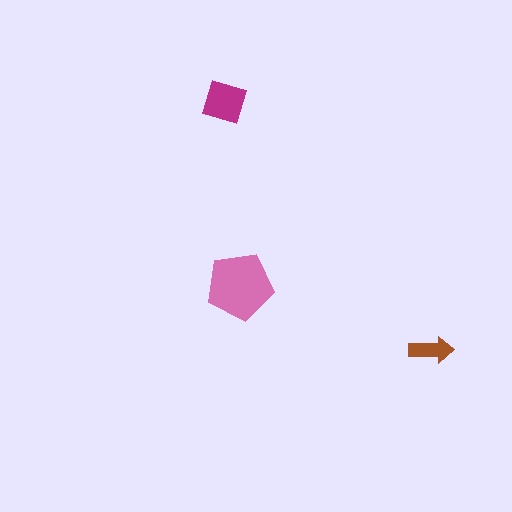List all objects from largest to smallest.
The pink pentagon, the magenta diamond, the brown arrow.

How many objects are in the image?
There are 3 objects in the image.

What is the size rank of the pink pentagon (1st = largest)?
1st.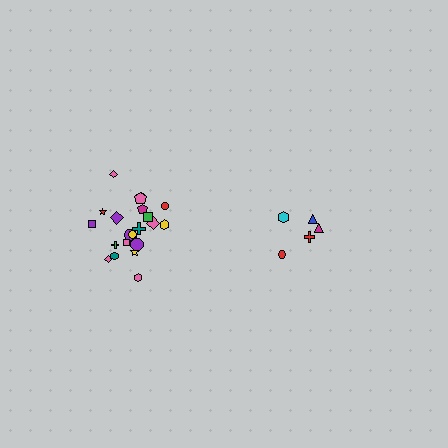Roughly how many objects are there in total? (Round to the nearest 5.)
Roughly 25 objects in total.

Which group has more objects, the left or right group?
The left group.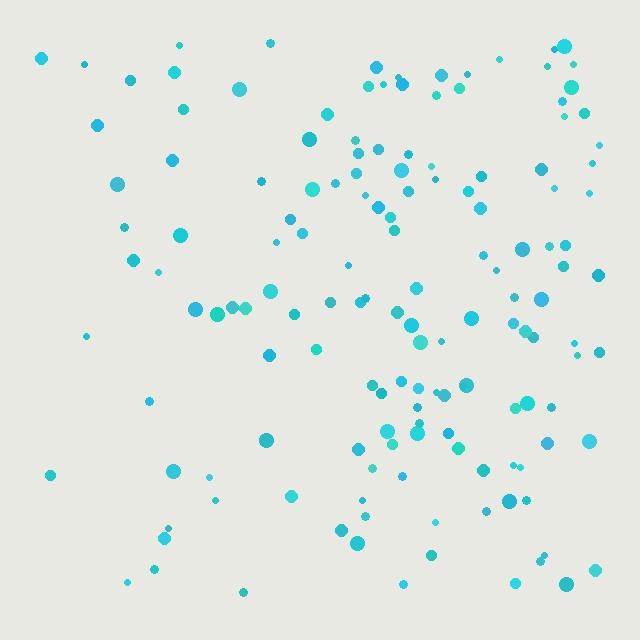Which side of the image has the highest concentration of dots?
The right.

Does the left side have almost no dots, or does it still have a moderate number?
Still a moderate number, just noticeably fewer than the right.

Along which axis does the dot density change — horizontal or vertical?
Horizontal.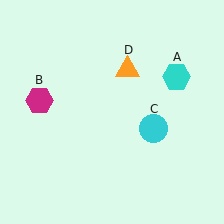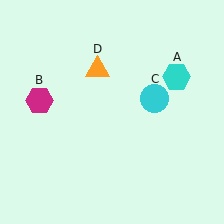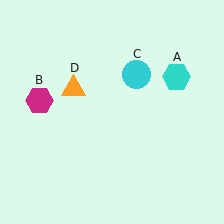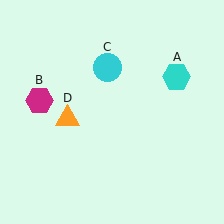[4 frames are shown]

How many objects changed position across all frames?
2 objects changed position: cyan circle (object C), orange triangle (object D).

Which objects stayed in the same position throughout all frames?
Cyan hexagon (object A) and magenta hexagon (object B) remained stationary.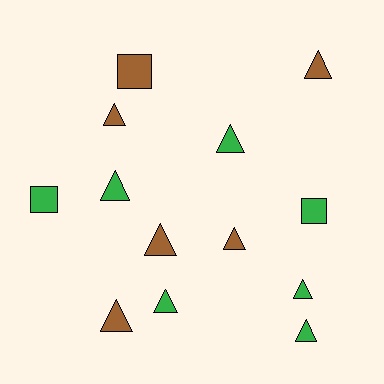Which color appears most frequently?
Green, with 7 objects.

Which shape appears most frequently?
Triangle, with 10 objects.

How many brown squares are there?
There is 1 brown square.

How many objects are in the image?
There are 13 objects.